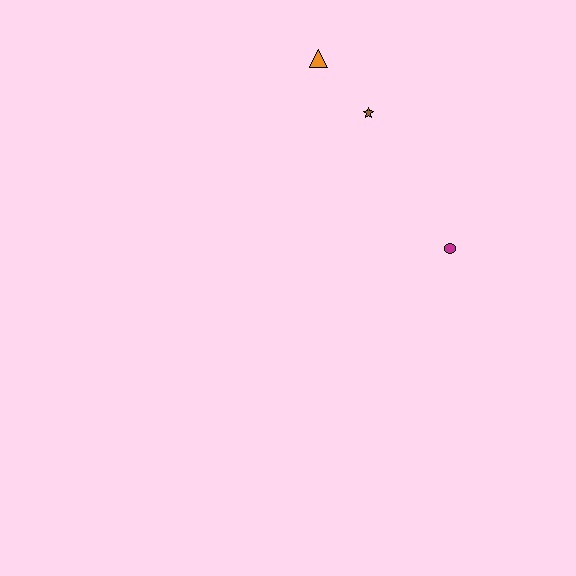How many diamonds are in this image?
There are no diamonds.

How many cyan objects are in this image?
There are no cyan objects.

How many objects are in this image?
There are 3 objects.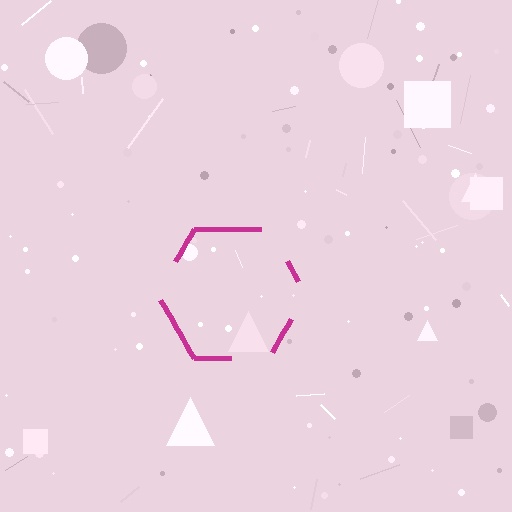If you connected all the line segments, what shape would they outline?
They would outline a hexagon.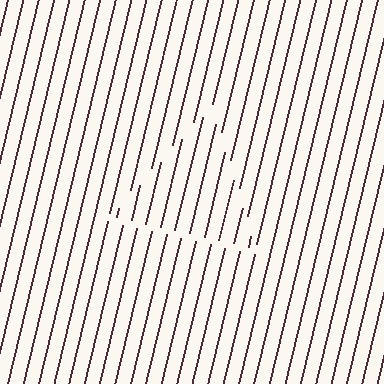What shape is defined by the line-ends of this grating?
An illusory triangle. The interior of the shape contains the same grating, shifted by half a period — the contour is defined by the phase discontinuity where line-ends from the inner and outer gratings abut.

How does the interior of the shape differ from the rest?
The interior of the shape contains the same grating, shifted by half a period — the contour is defined by the phase discontinuity where line-ends from the inner and outer gratings abut.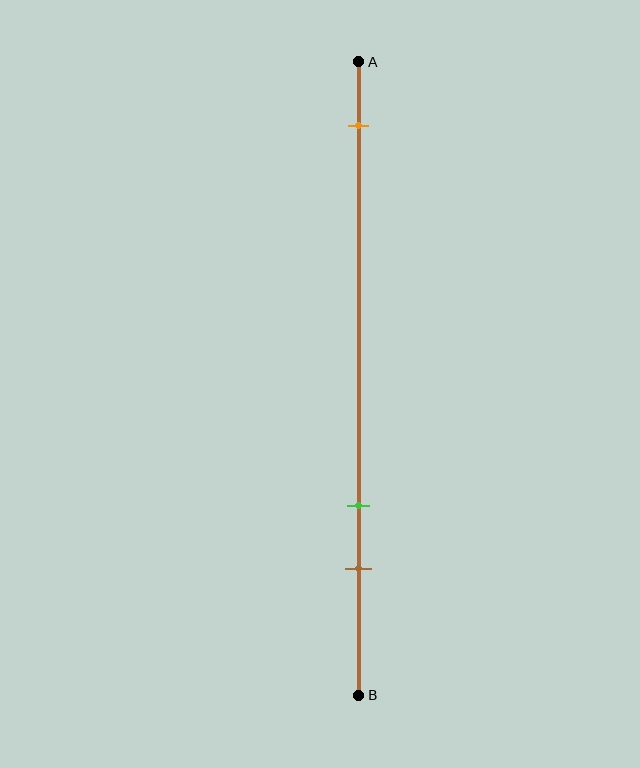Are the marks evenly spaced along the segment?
No, the marks are not evenly spaced.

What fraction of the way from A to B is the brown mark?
The brown mark is approximately 80% (0.8) of the way from A to B.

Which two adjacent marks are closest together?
The green and brown marks are the closest adjacent pair.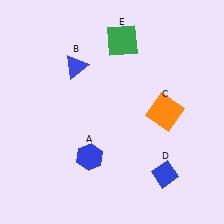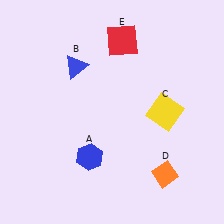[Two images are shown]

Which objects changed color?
C changed from orange to yellow. D changed from blue to orange. E changed from green to red.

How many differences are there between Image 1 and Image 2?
There are 3 differences between the two images.